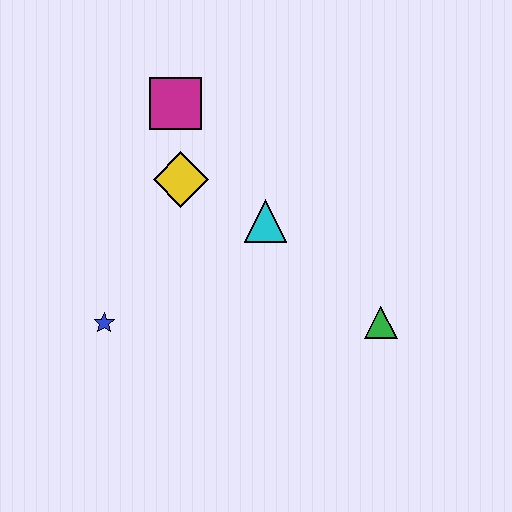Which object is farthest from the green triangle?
The magenta square is farthest from the green triangle.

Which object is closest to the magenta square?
The yellow diamond is closest to the magenta square.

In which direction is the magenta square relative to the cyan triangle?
The magenta square is above the cyan triangle.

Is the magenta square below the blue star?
No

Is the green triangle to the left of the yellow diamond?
No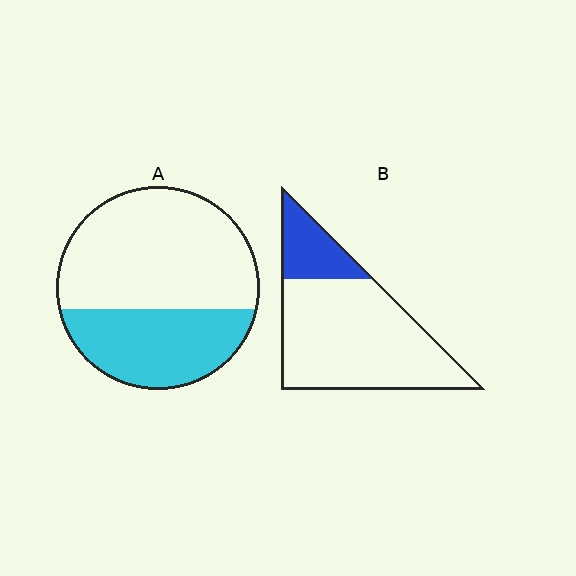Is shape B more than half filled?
No.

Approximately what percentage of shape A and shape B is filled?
A is approximately 35% and B is approximately 20%.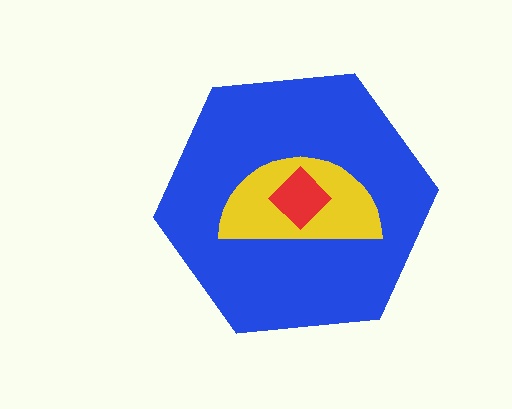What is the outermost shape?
The blue hexagon.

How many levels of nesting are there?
3.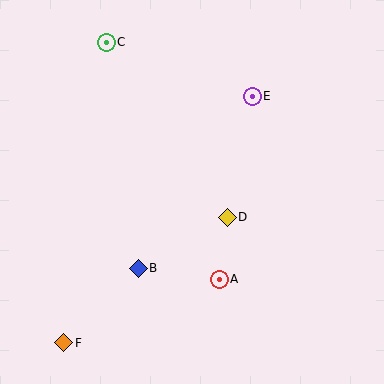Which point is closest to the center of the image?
Point D at (227, 217) is closest to the center.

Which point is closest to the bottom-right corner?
Point A is closest to the bottom-right corner.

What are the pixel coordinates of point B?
Point B is at (138, 268).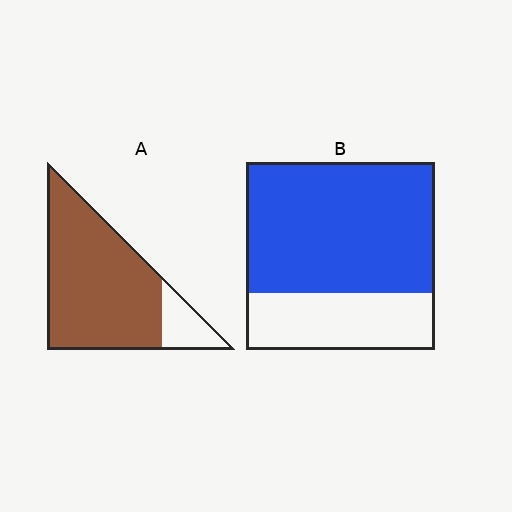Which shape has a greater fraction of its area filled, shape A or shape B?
Shape A.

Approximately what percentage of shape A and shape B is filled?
A is approximately 85% and B is approximately 70%.